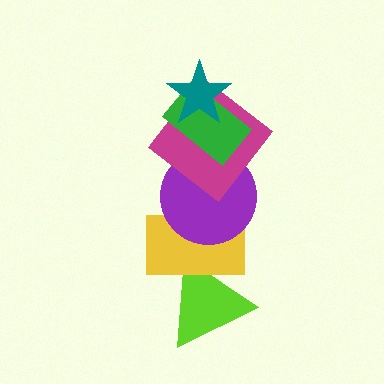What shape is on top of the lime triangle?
The yellow rectangle is on top of the lime triangle.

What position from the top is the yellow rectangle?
The yellow rectangle is 5th from the top.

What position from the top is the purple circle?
The purple circle is 4th from the top.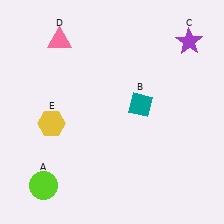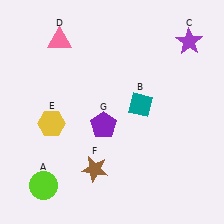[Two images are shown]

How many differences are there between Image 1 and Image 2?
There are 2 differences between the two images.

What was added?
A brown star (F), a purple pentagon (G) were added in Image 2.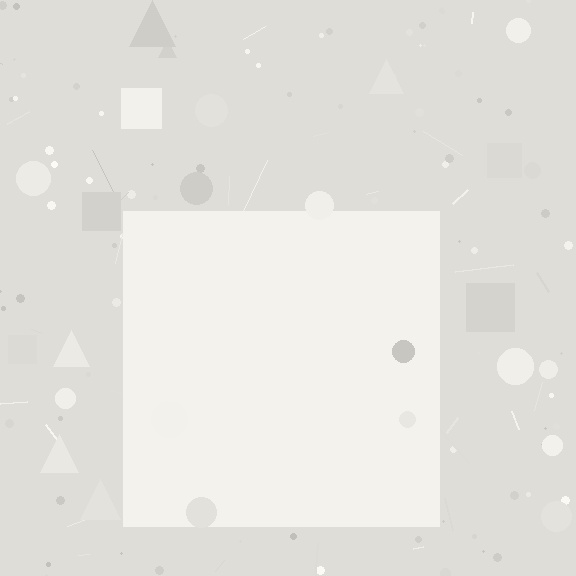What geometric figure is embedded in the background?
A square is embedded in the background.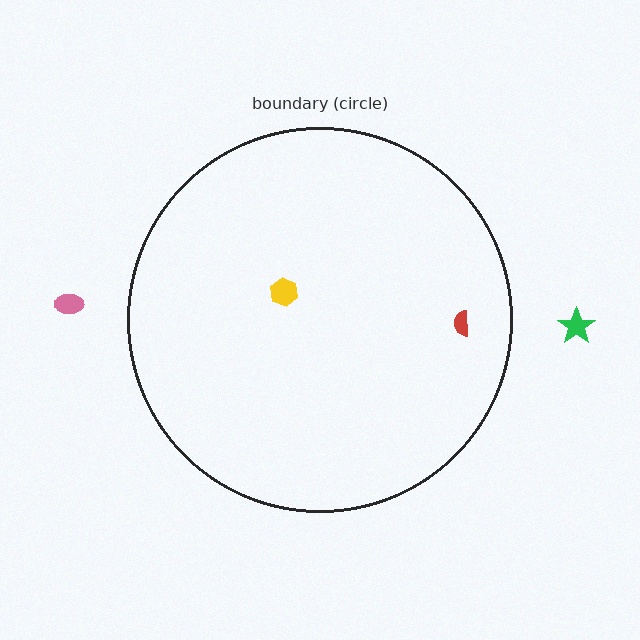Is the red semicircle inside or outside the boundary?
Inside.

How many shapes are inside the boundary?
2 inside, 2 outside.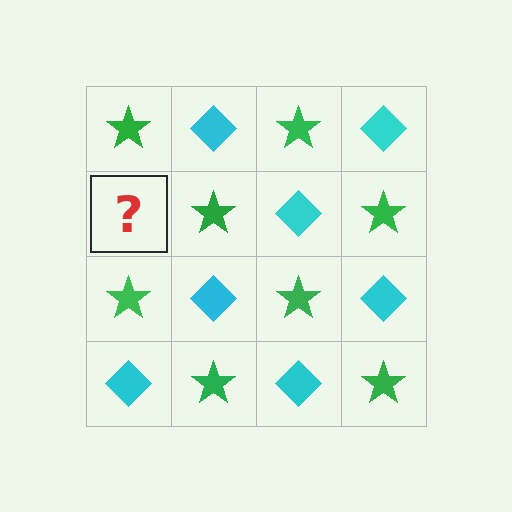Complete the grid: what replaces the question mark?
The question mark should be replaced with a cyan diamond.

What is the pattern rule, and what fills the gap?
The rule is that it alternates green star and cyan diamond in a checkerboard pattern. The gap should be filled with a cyan diamond.